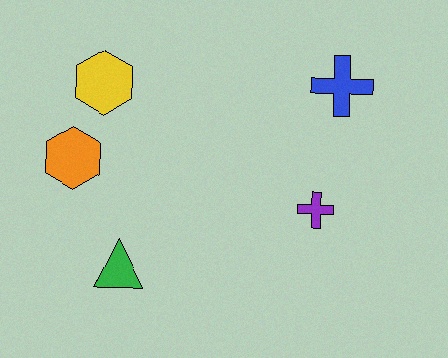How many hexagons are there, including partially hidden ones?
There are 2 hexagons.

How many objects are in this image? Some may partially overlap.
There are 5 objects.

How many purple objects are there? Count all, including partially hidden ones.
There is 1 purple object.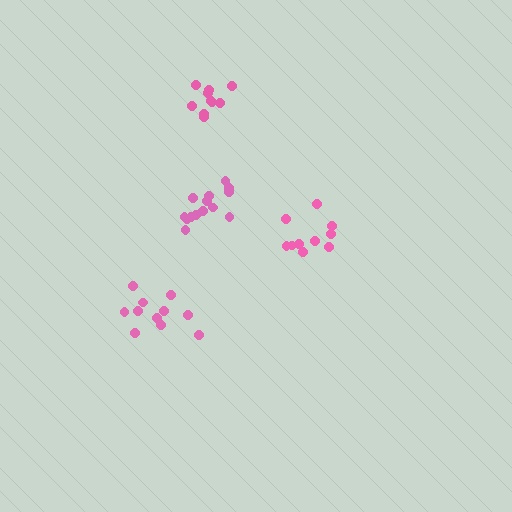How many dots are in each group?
Group 1: 14 dots, Group 2: 10 dots, Group 3: 10 dots, Group 4: 11 dots (45 total).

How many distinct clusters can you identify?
There are 4 distinct clusters.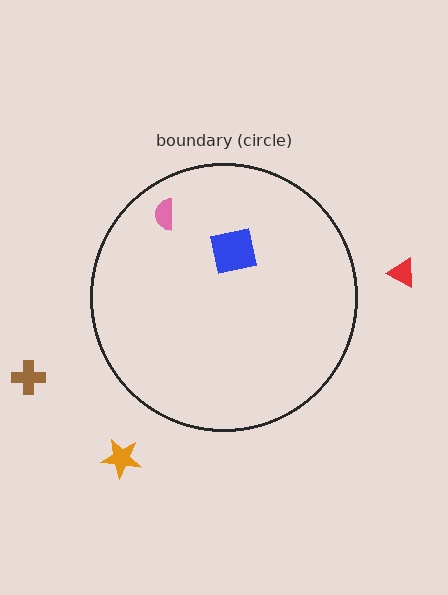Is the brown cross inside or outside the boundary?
Outside.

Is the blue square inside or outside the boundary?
Inside.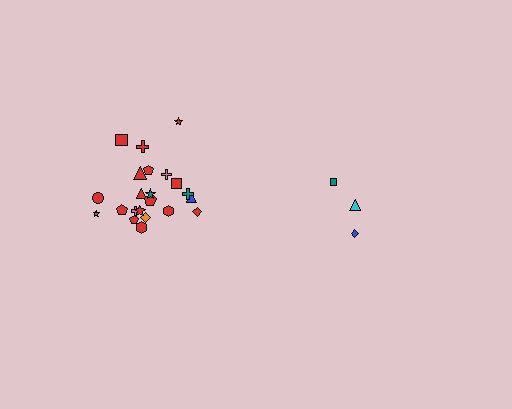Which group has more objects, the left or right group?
The left group.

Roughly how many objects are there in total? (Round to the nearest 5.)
Roughly 25 objects in total.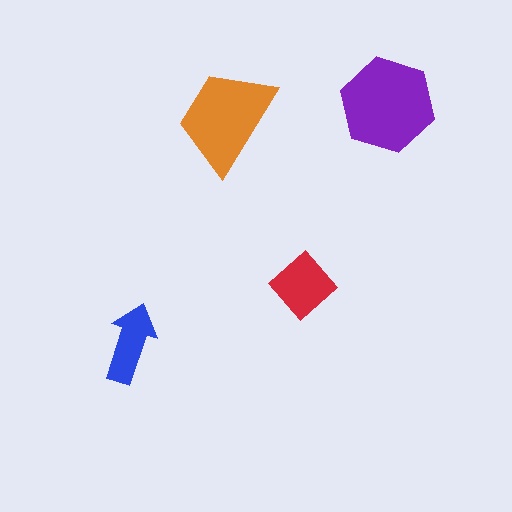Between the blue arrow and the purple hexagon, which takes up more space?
The purple hexagon.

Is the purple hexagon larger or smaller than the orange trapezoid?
Larger.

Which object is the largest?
The purple hexagon.